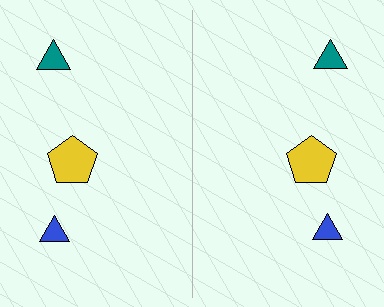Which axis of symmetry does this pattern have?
The pattern has a vertical axis of symmetry running through the center of the image.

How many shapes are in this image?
There are 6 shapes in this image.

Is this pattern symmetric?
Yes, this pattern has bilateral (reflection) symmetry.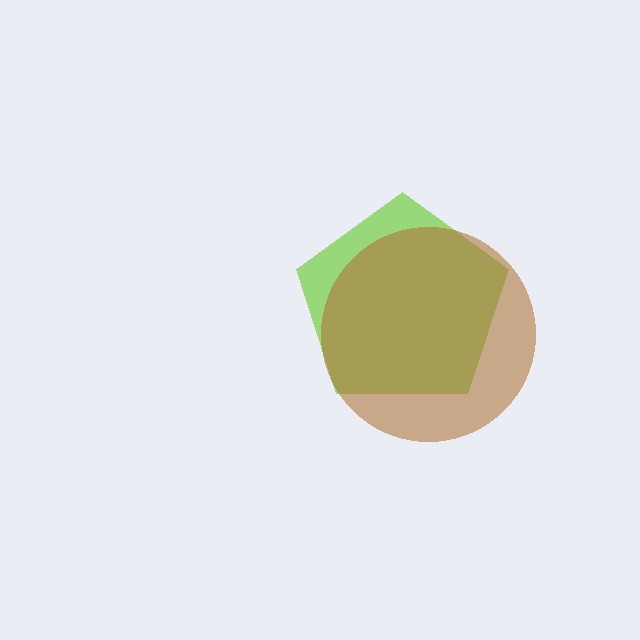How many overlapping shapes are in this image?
There are 2 overlapping shapes in the image.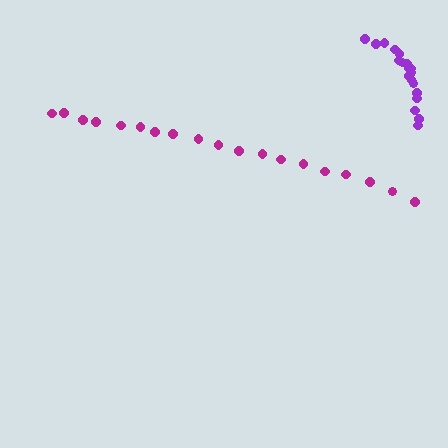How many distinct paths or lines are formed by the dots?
There are 2 distinct paths.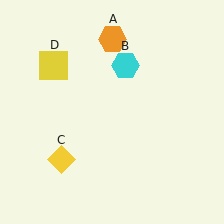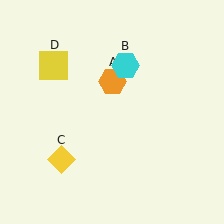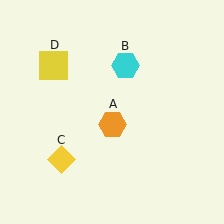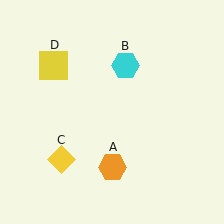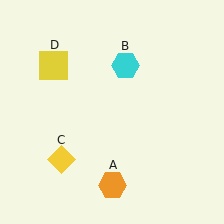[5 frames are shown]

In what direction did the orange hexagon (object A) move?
The orange hexagon (object A) moved down.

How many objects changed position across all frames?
1 object changed position: orange hexagon (object A).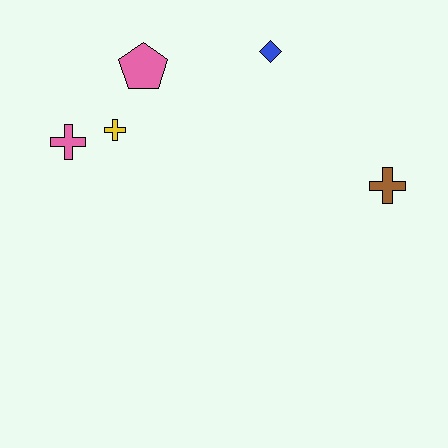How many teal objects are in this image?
There are no teal objects.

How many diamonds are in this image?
There is 1 diamond.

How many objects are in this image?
There are 5 objects.